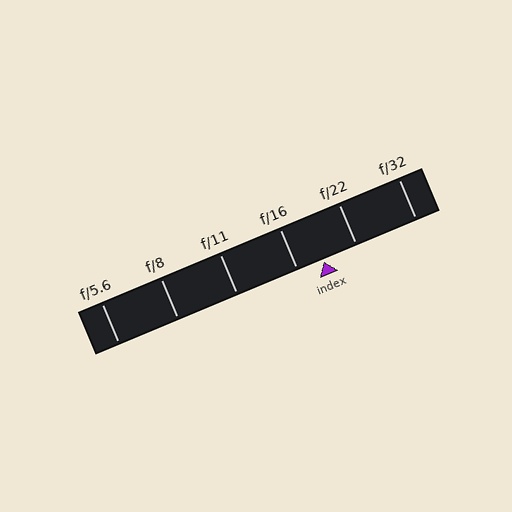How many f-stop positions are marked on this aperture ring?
There are 6 f-stop positions marked.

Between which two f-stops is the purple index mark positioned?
The index mark is between f/16 and f/22.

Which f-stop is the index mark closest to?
The index mark is closest to f/16.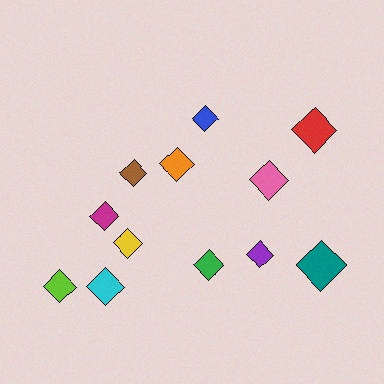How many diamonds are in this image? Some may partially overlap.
There are 12 diamonds.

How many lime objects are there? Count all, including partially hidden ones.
There is 1 lime object.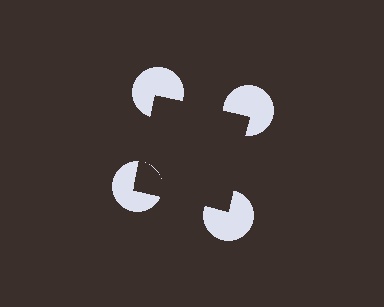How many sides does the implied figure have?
4 sides.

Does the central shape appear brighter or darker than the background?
It typically appears slightly darker than the background, even though no actual brightness change is drawn.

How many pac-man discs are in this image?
There are 4 — one at each vertex of the illusory square.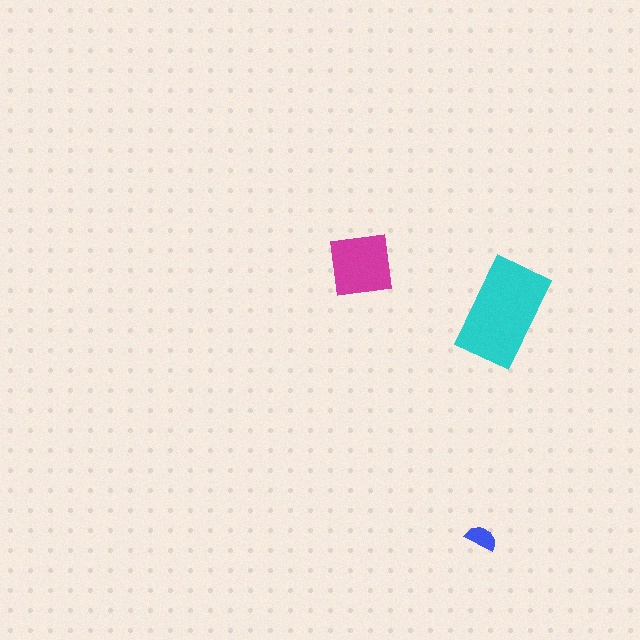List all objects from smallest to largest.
The blue semicircle, the magenta square, the cyan rectangle.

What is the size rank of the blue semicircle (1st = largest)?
3rd.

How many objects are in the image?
There are 3 objects in the image.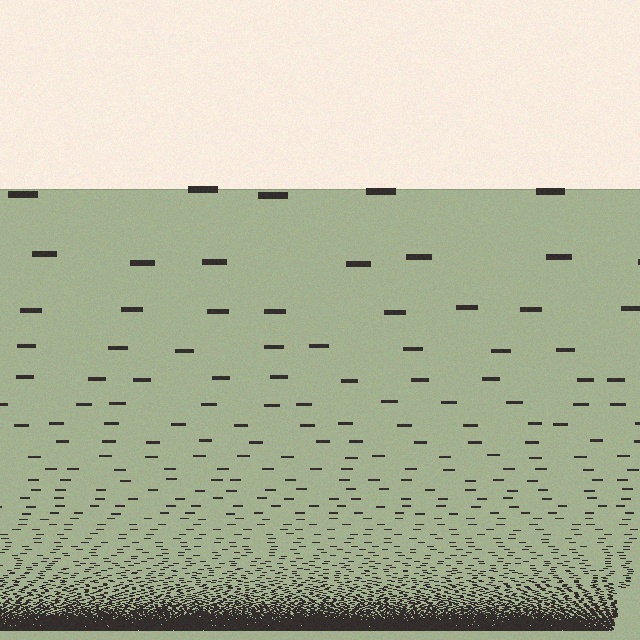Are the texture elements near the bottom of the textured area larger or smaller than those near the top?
Smaller. The gradient is inverted — elements near the bottom are smaller and denser.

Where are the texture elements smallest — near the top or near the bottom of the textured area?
Near the bottom.